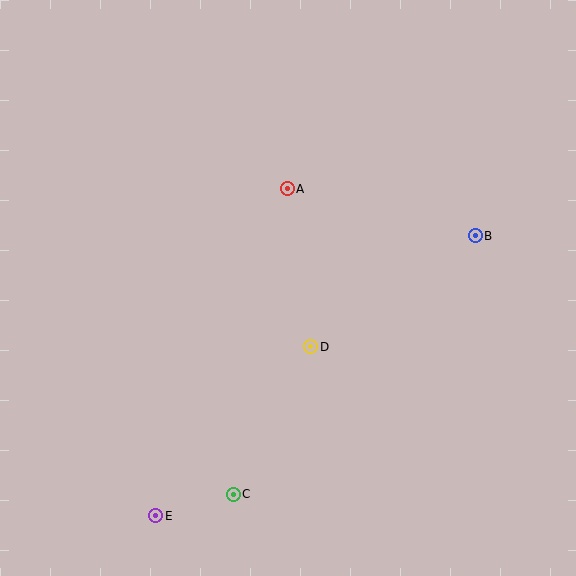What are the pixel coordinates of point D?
Point D is at (311, 347).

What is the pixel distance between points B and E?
The distance between B and E is 425 pixels.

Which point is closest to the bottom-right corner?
Point D is closest to the bottom-right corner.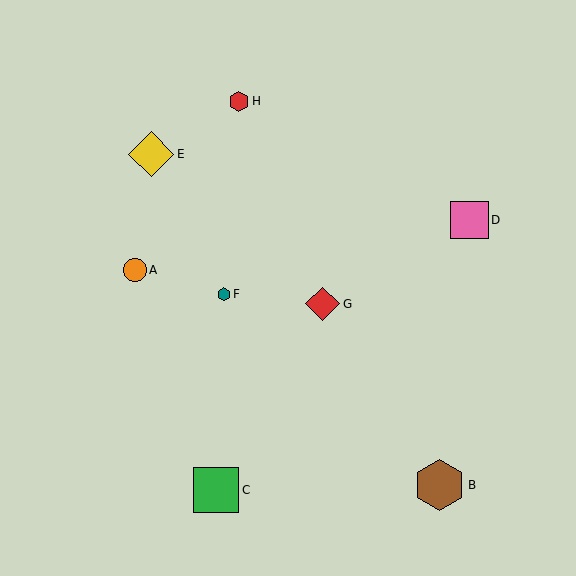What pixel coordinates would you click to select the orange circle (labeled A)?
Click at (135, 270) to select the orange circle A.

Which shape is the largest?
The brown hexagon (labeled B) is the largest.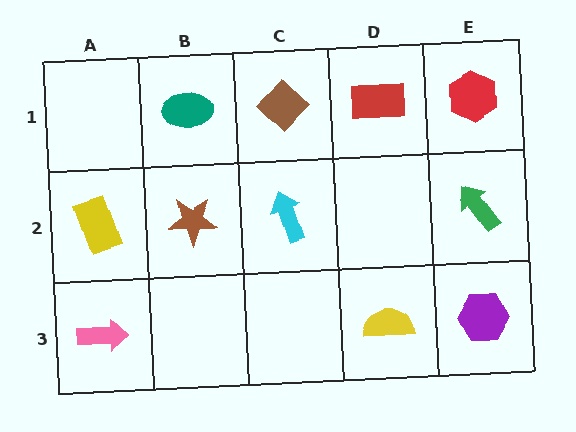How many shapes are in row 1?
4 shapes.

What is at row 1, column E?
A red hexagon.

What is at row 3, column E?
A purple hexagon.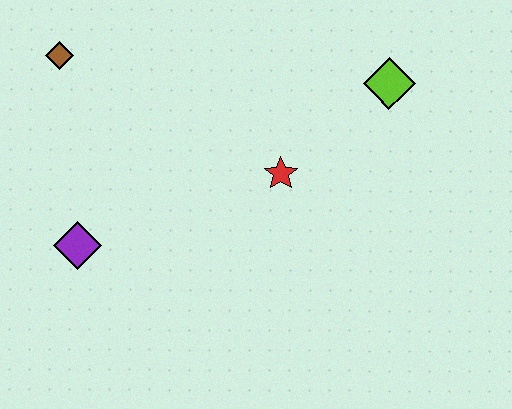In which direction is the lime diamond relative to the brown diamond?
The lime diamond is to the right of the brown diamond.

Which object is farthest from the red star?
The brown diamond is farthest from the red star.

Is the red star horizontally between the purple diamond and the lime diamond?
Yes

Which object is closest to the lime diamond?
The red star is closest to the lime diamond.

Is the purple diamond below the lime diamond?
Yes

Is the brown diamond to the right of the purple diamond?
No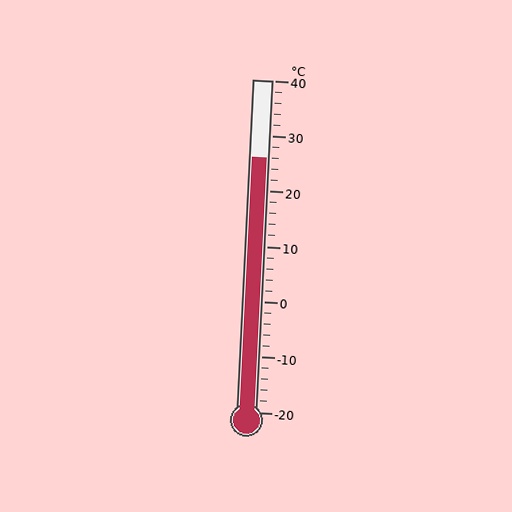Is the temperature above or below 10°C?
The temperature is above 10°C.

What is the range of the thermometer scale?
The thermometer scale ranges from -20°C to 40°C.